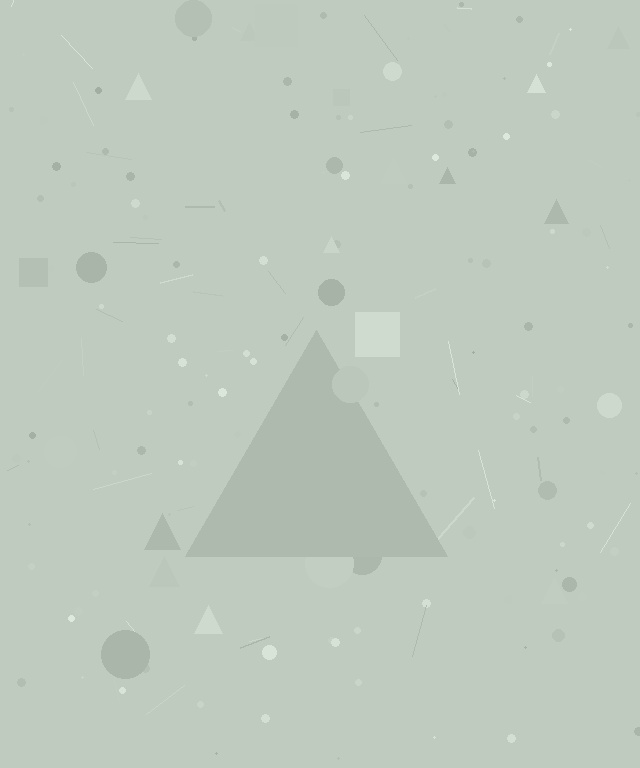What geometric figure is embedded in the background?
A triangle is embedded in the background.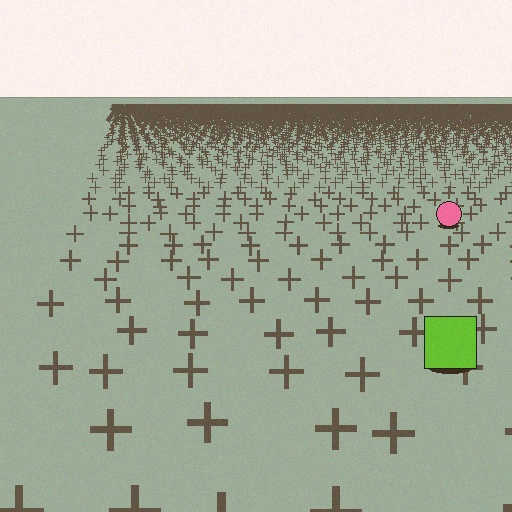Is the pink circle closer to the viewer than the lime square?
No. The lime square is closer — you can tell from the texture gradient: the ground texture is coarser near it.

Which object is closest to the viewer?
The lime square is closest. The texture marks near it are larger and more spread out.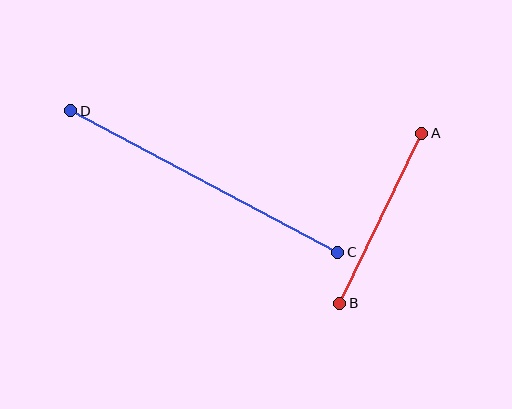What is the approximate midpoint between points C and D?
The midpoint is at approximately (204, 182) pixels.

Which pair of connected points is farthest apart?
Points C and D are farthest apart.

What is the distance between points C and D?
The distance is approximately 302 pixels.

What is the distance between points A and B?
The distance is approximately 188 pixels.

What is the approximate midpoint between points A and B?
The midpoint is at approximately (381, 218) pixels.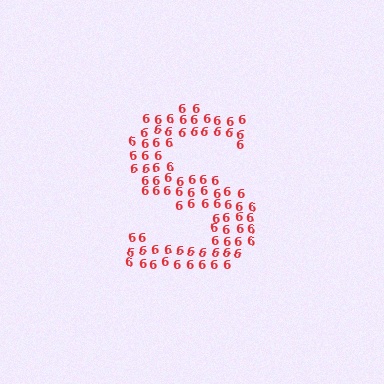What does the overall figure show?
The overall figure shows the letter S.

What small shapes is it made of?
It is made of small digit 6's.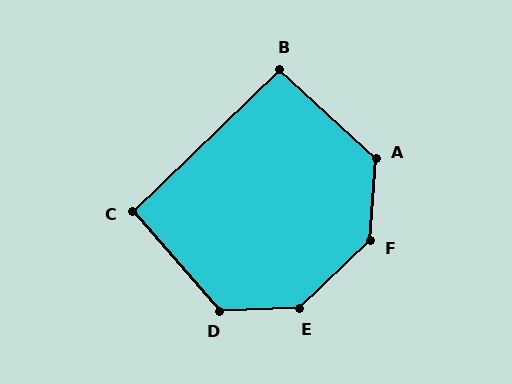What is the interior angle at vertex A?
Approximately 129 degrees (obtuse).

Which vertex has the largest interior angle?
E, at approximately 138 degrees.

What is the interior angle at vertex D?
Approximately 129 degrees (obtuse).